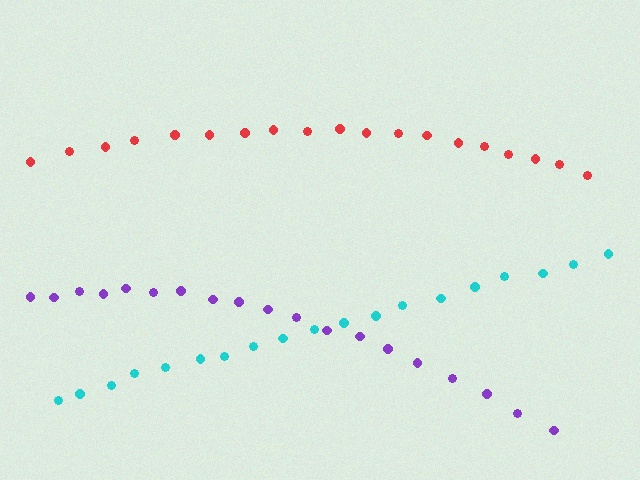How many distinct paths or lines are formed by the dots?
There are 3 distinct paths.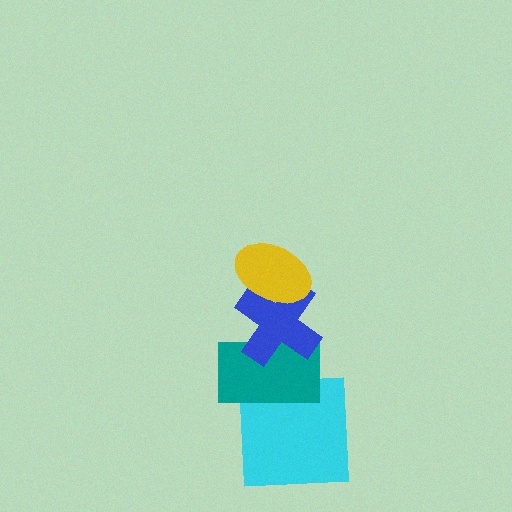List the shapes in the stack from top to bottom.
From top to bottom: the yellow ellipse, the blue cross, the teal rectangle, the cyan square.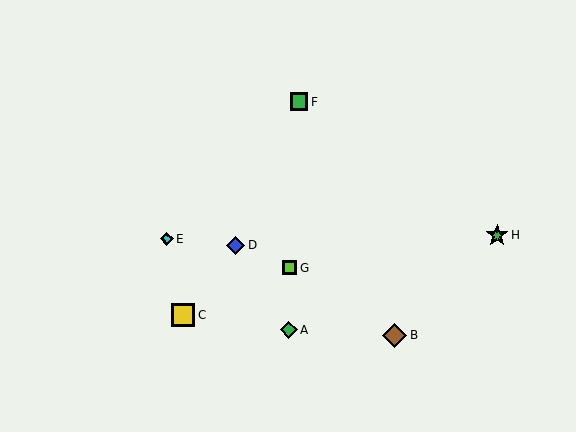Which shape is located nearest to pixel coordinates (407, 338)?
The brown diamond (labeled B) at (395, 335) is nearest to that location.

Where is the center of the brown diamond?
The center of the brown diamond is at (395, 335).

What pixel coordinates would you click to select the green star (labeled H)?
Click at (497, 235) to select the green star H.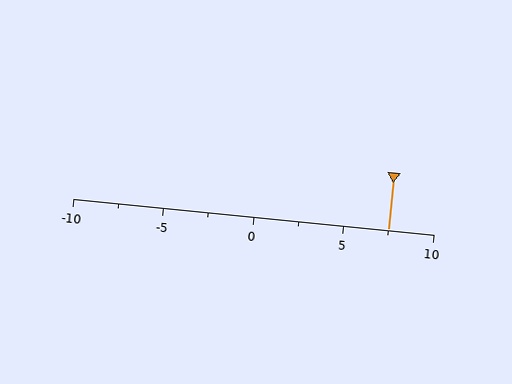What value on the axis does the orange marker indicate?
The marker indicates approximately 7.5.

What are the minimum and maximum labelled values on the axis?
The axis runs from -10 to 10.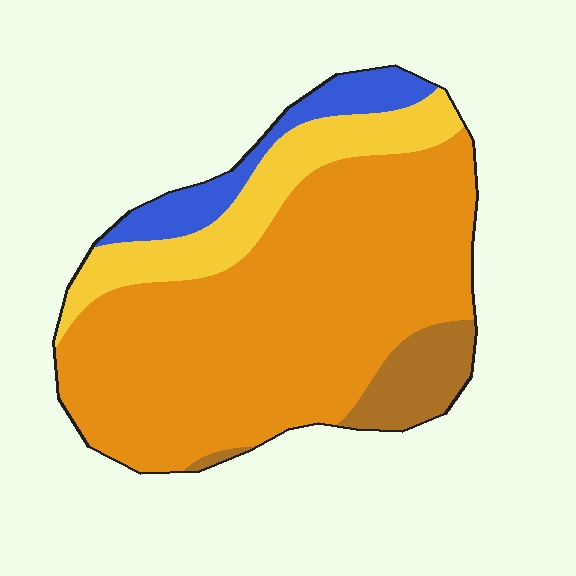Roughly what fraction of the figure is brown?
Brown covers about 10% of the figure.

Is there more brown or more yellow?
Yellow.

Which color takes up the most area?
Orange, at roughly 65%.